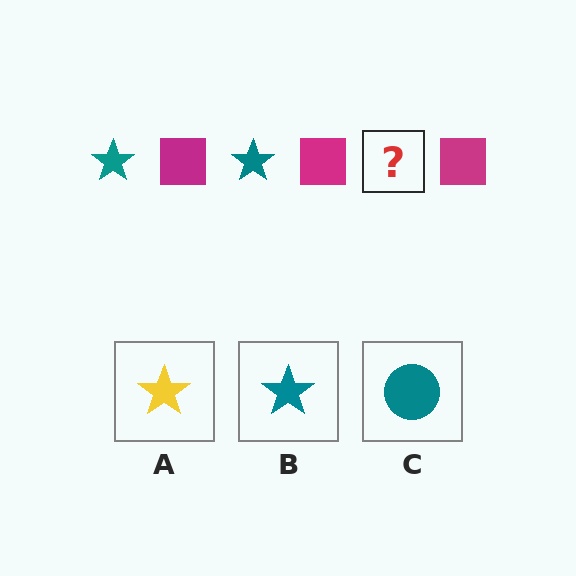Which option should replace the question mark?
Option B.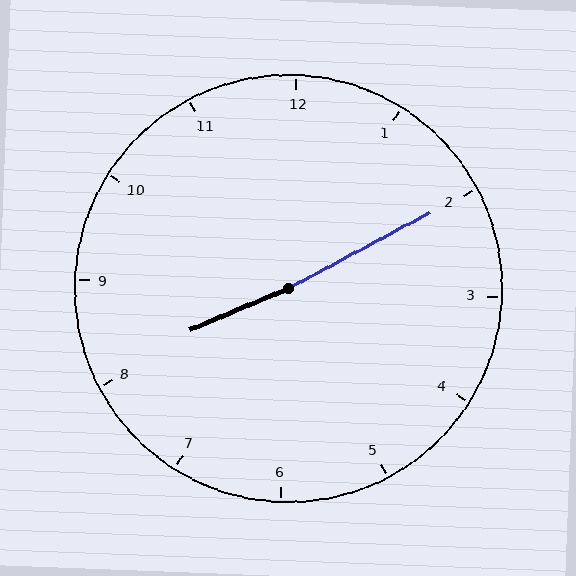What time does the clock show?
8:10.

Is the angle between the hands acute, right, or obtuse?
It is obtuse.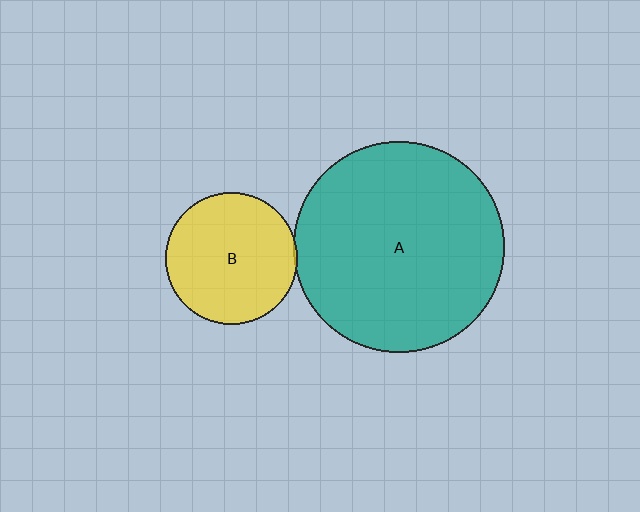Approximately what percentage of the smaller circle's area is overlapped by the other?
Approximately 5%.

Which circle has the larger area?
Circle A (teal).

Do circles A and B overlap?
Yes.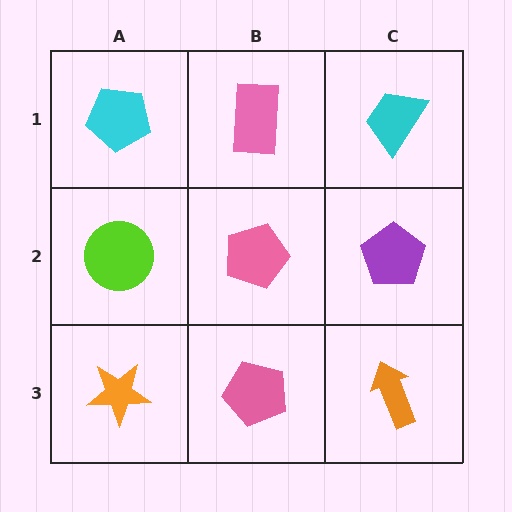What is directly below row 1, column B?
A pink pentagon.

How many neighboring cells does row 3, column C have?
2.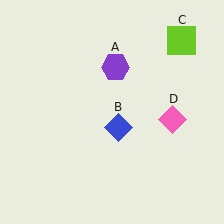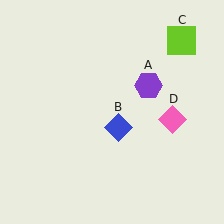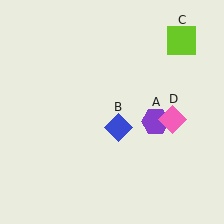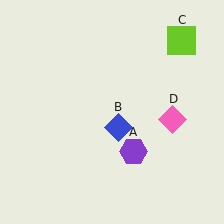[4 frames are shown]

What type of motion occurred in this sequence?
The purple hexagon (object A) rotated clockwise around the center of the scene.